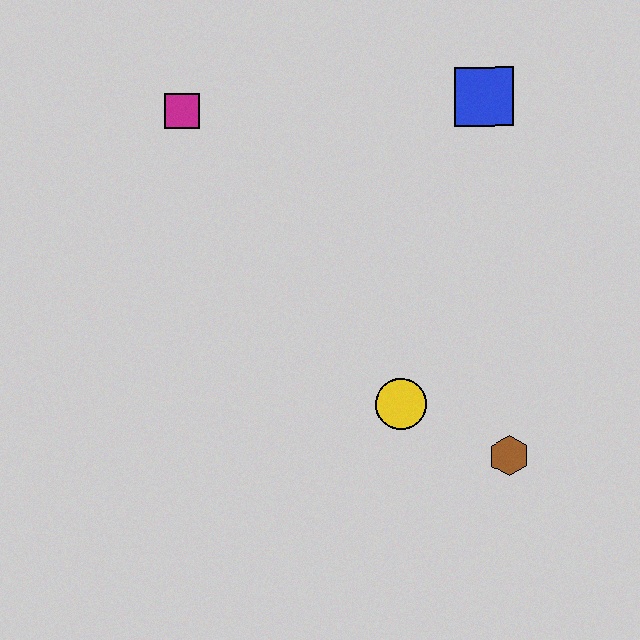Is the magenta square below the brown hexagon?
No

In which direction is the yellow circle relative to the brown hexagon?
The yellow circle is to the left of the brown hexagon.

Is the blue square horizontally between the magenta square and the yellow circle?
No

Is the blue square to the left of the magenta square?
No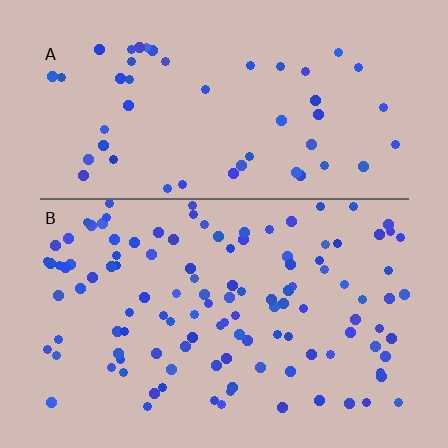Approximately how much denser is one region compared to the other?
Approximately 2.3× — region B over region A.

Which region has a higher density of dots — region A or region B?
B (the bottom).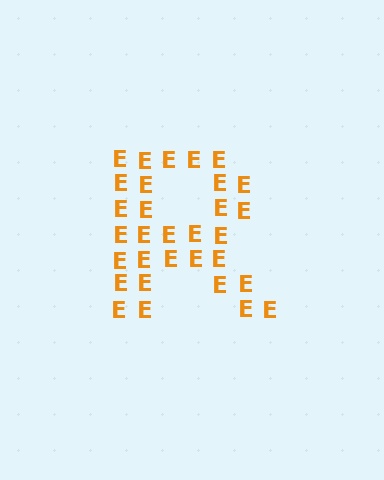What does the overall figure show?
The overall figure shows the letter R.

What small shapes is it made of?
It is made of small letter E's.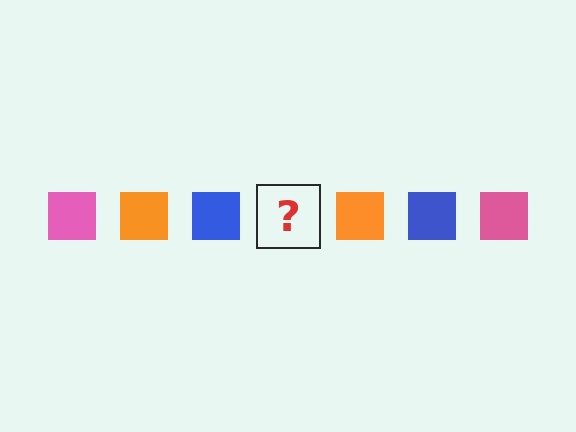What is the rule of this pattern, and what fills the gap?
The rule is that the pattern cycles through pink, orange, blue squares. The gap should be filled with a pink square.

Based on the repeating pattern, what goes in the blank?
The blank should be a pink square.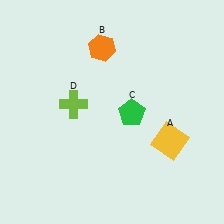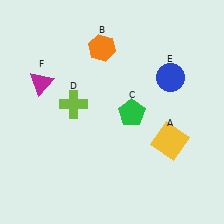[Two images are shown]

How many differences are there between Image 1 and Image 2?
There are 2 differences between the two images.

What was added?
A blue circle (E), a magenta triangle (F) were added in Image 2.